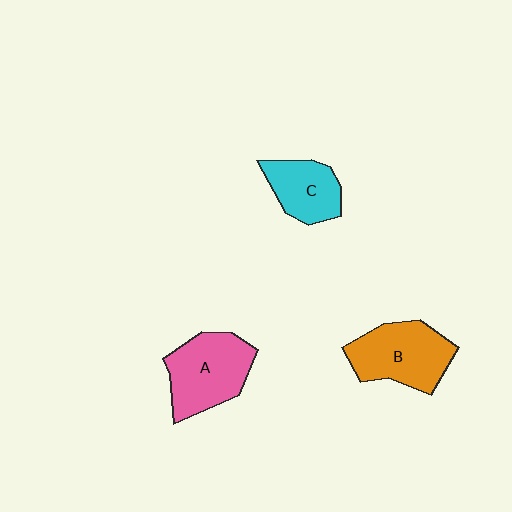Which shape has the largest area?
Shape A (pink).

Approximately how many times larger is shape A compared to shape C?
Approximately 1.4 times.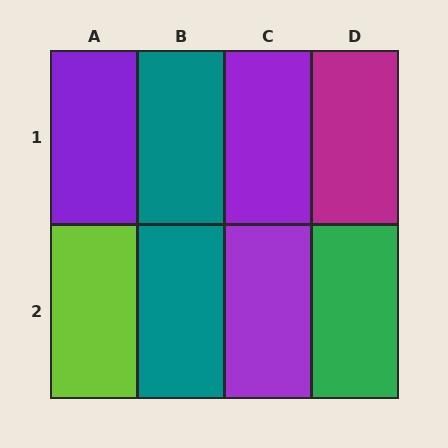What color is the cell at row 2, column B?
Teal.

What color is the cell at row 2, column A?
Lime.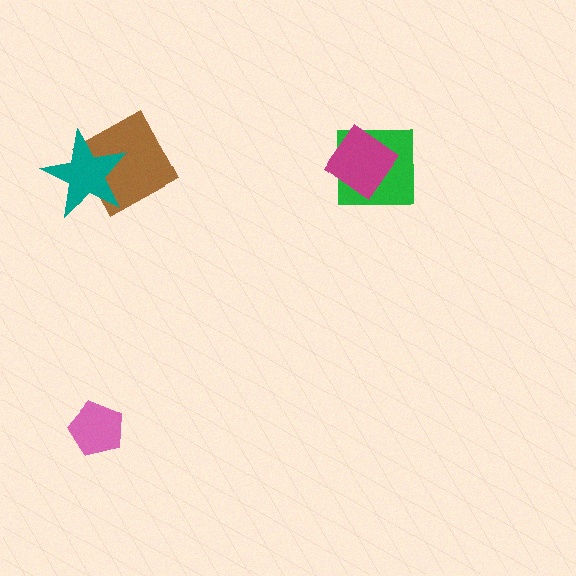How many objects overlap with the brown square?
1 object overlaps with the brown square.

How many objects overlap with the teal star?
1 object overlaps with the teal star.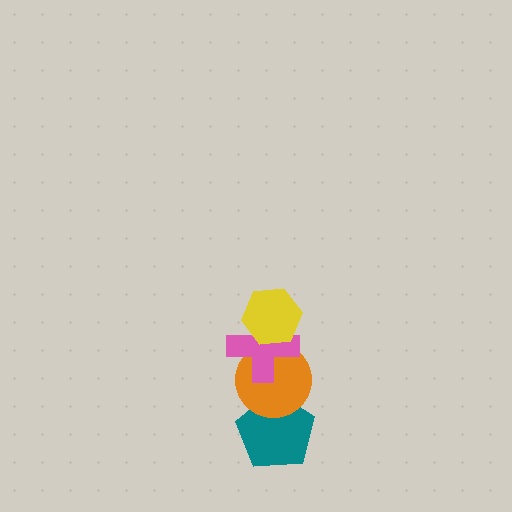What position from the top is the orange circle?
The orange circle is 3rd from the top.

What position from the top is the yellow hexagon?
The yellow hexagon is 1st from the top.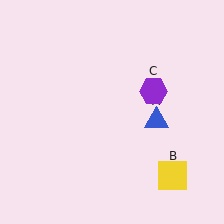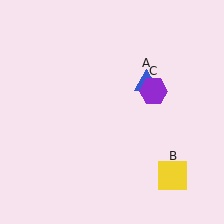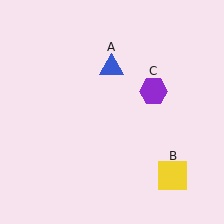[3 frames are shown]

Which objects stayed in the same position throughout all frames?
Yellow square (object B) and purple hexagon (object C) remained stationary.